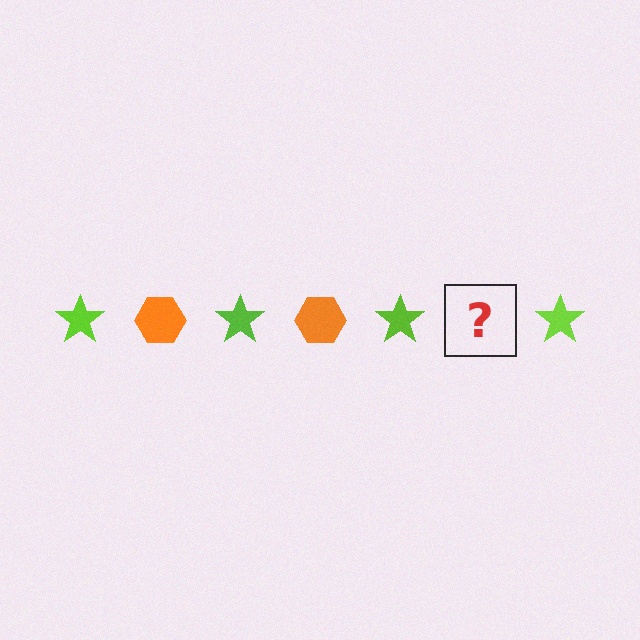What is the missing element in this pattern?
The missing element is an orange hexagon.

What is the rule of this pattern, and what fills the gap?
The rule is that the pattern alternates between lime star and orange hexagon. The gap should be filled with an orange hexagon.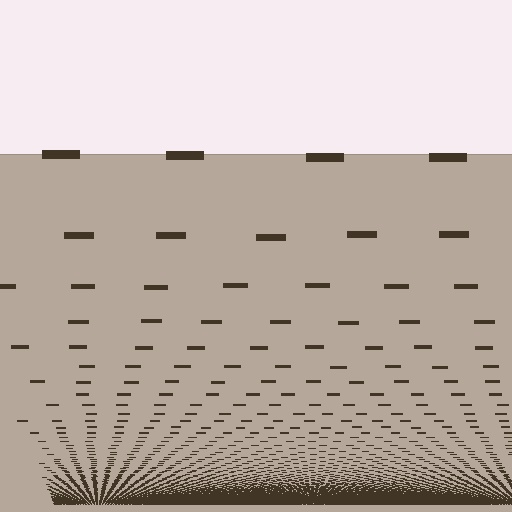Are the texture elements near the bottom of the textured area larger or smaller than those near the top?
Smaller. The gradient is inverted — elements near the bottom are smaller and denser.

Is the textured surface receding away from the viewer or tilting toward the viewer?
The surface appears to tilt toward the viewer. Texture elements get larger and sparser toward the top.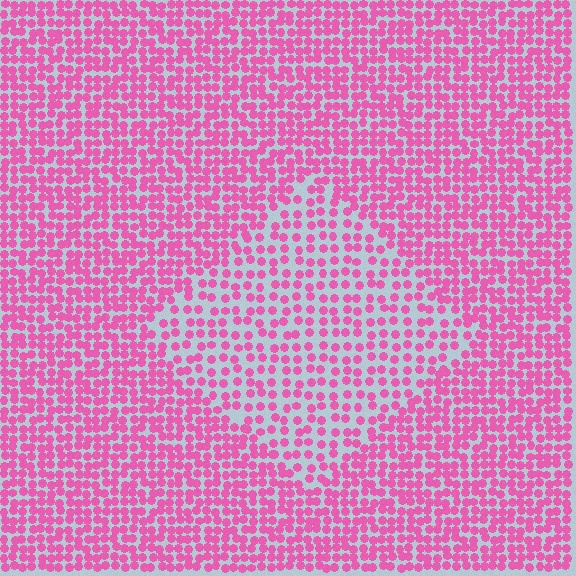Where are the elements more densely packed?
The elements are more densely packed outside the diamond boundary.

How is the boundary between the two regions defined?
The boundary is defined by a change in element density (approximately 1.7x ratio). All elements are the same color, size, and shape.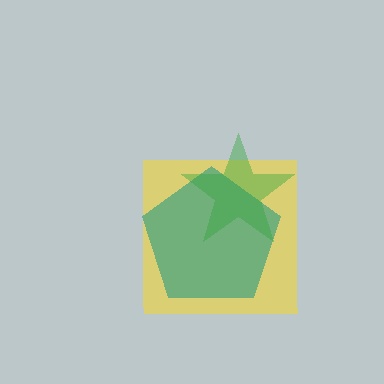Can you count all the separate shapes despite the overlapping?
Yes, there are 3 separate shapes.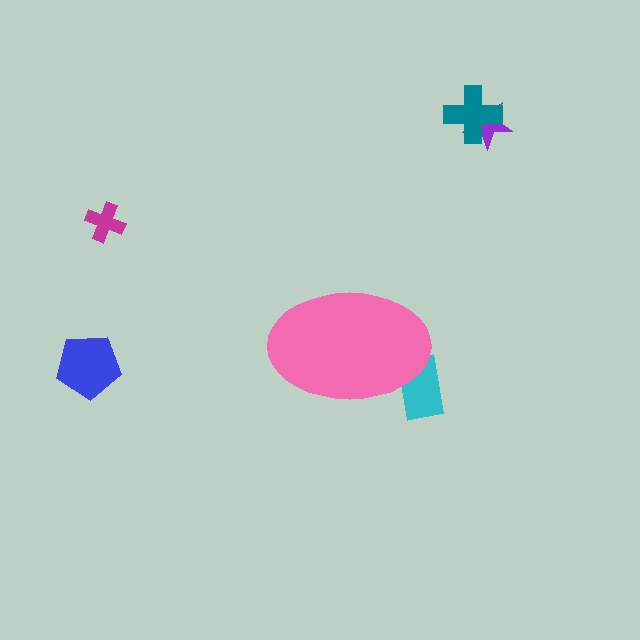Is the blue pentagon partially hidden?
No, the blue pentagon is fully visible.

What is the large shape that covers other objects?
A pink ellipse.